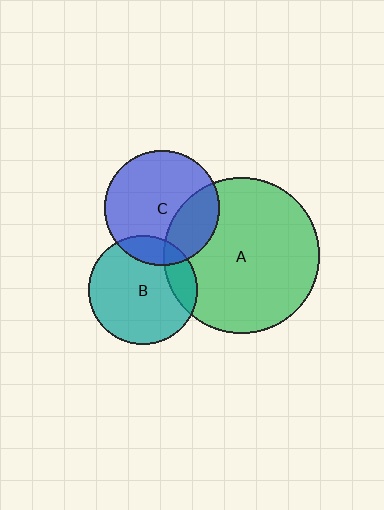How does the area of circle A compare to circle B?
Approximately 2.1 times.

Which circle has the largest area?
Circle A (green).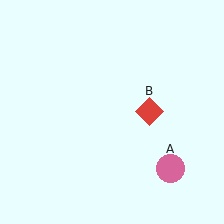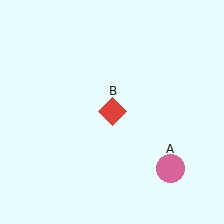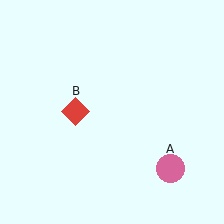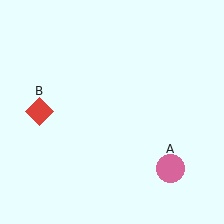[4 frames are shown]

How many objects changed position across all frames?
1 object changed position: red diamond (object B).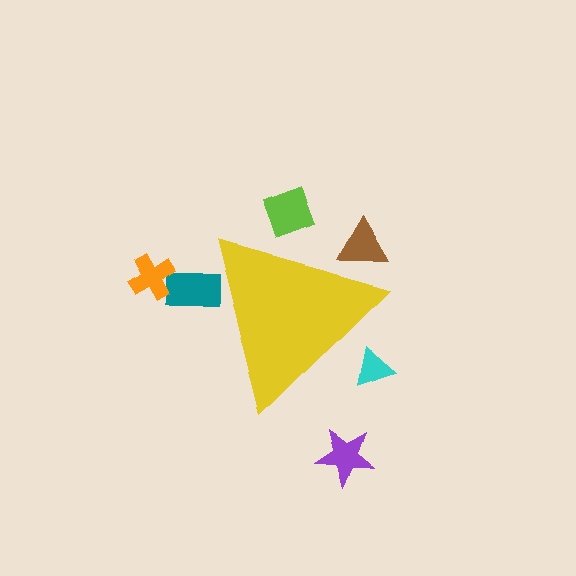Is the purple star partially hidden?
No, the purple star is fully visible.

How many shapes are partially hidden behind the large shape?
4 shapes are partially hidden.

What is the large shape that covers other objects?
A yellow triangle.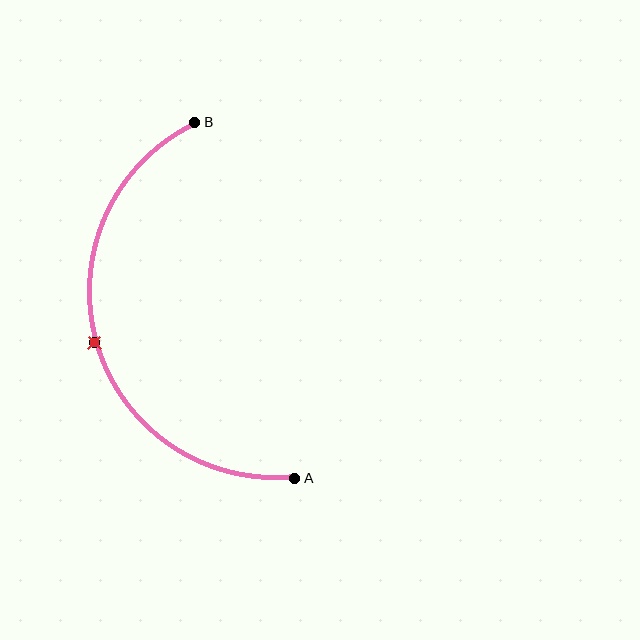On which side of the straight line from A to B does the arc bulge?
The arc bulges to the left of the straight line connecting A and B.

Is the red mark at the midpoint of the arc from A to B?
Yes. The red mark lies on the arc at equal arc-length from both A and B — it is the arc midpoint.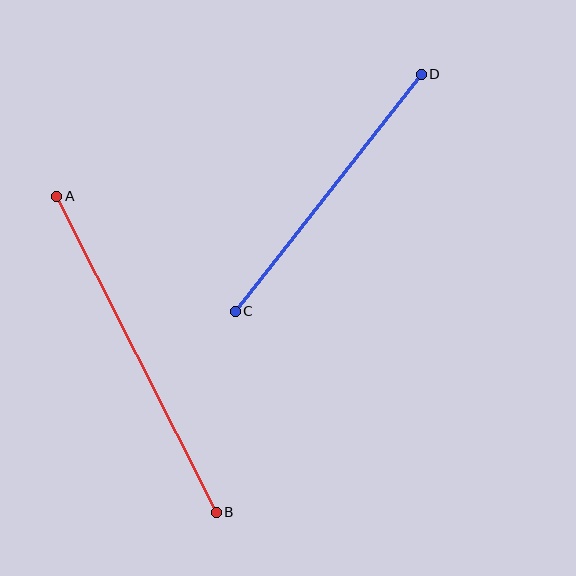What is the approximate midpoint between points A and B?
The midpoint is at approximately (137, 354) pixels.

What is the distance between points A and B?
The distance is approximately 354 pixels.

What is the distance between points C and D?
The distance is approximately 301 pixels.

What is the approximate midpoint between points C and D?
The midpoint is at approximately (328, 193) pixels.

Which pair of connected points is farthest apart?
Points A and B are farthest apart.